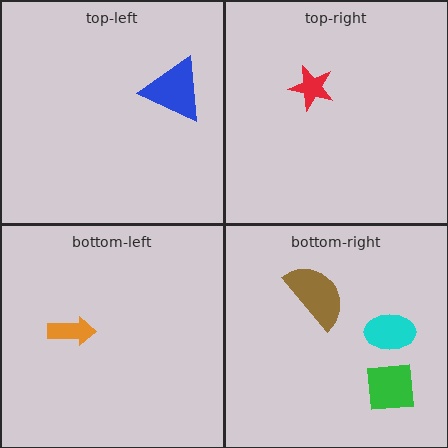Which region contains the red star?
The top-right region.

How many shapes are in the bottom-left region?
1.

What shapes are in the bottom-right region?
The brown semicircle, the cyan ellipse, the green square.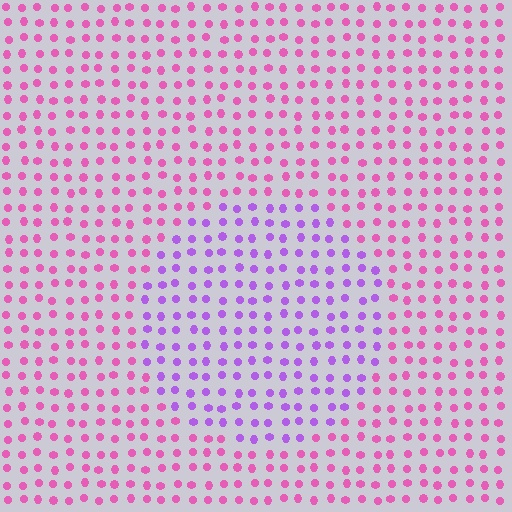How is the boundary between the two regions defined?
The boundary is defined purely by a slight shift in hue (about 43 degrees). Spacing, size, and orientation are identical on both sides.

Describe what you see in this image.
The image is filled with small pink elements in a uniform arrangement. A circle-shaped region is visible where the elements are tinted to a slightly different hue, forming a subtle color boundary.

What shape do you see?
I see a circle.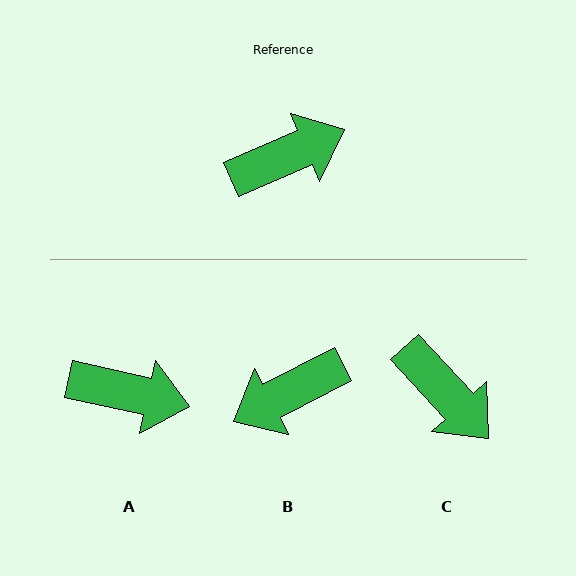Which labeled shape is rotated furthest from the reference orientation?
B, about 176 degrees away.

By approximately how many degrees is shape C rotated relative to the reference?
Approximately 71 degrees clockwise.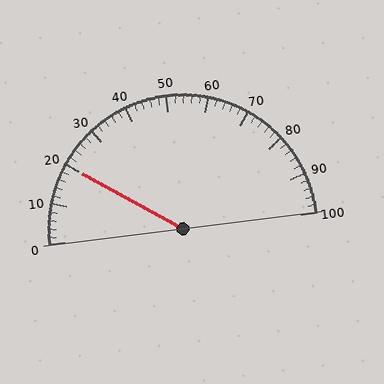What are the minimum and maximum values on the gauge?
The gauge ranges from 0 to 100.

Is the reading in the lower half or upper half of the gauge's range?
The reading is in the lower half of the range (0 to 100).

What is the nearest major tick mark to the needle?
The nearest major tick mark is 20.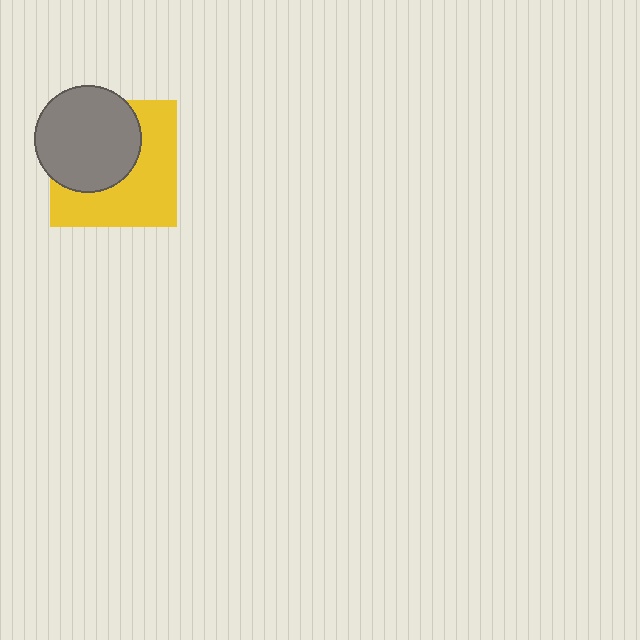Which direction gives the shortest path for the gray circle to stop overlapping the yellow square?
Moving toward the upper-left gives the shortest separation.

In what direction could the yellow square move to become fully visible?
The yellow square could move toward the lower-right. That would shift it out from behind the gray circle entirely.